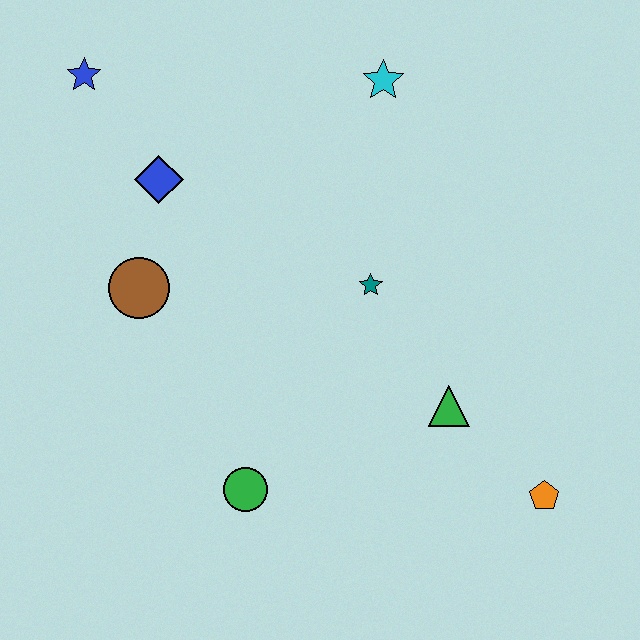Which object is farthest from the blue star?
The orange pentagon is farthest from the blue star.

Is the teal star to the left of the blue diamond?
No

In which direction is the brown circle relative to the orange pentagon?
The brown circle is to the left of the orange pentagon.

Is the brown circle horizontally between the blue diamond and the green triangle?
No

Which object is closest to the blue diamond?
The brown circle is closest to the blue diamond.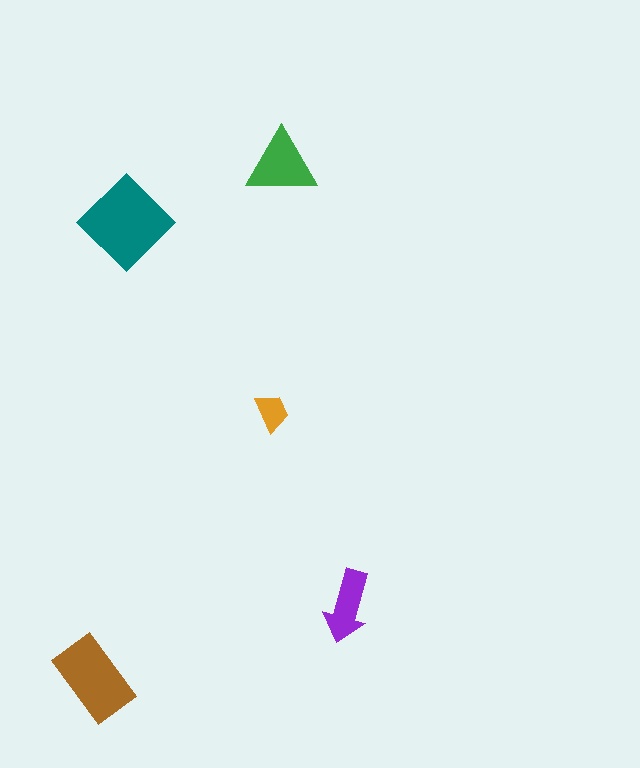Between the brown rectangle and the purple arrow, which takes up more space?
The brown rectangle.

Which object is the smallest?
The orange trapezoid.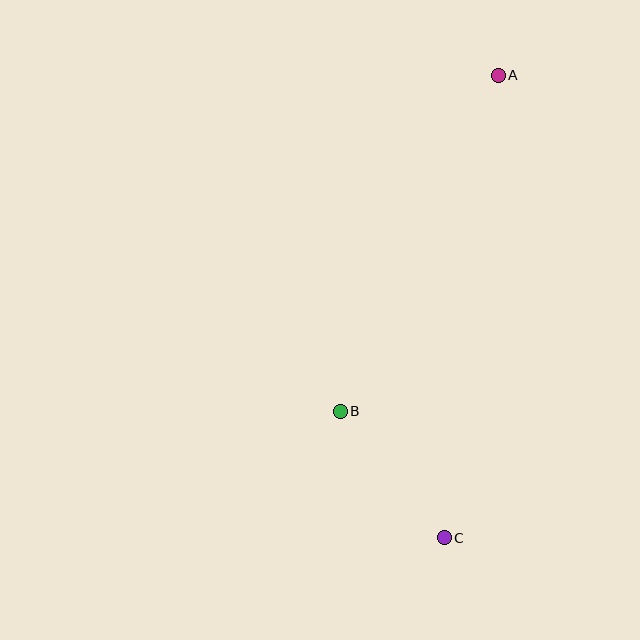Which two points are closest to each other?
Points B and C are closest to each other.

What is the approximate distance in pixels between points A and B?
The distance between A and B is approximately 371 pixels.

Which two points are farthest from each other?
Points A and C are farthest from each other.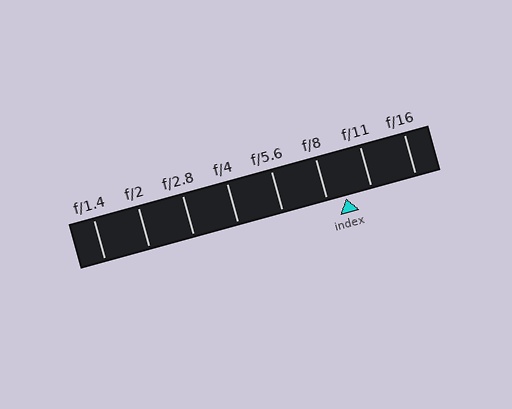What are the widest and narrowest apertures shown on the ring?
The widest aperture shown is f/1.4 and the narrowest is f/16.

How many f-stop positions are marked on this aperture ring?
There are 8 f-stop positions marked.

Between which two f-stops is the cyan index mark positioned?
The index mark is between f/8 and f/11.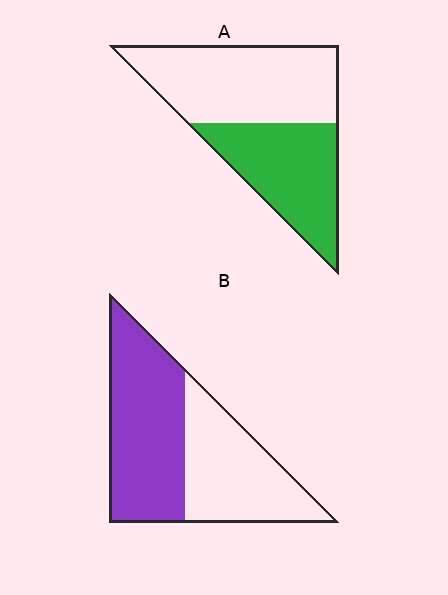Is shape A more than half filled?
No.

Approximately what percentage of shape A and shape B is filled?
A is approximately 45% and B is approximately 55%.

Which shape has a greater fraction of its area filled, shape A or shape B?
Shape B.